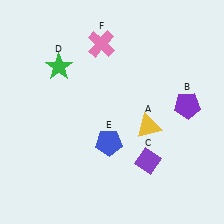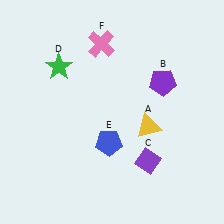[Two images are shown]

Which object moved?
The purple pentagon (B) moved left.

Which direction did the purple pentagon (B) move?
The purple pentagon (B) moved left.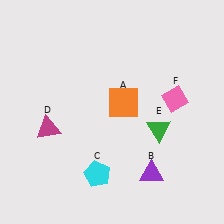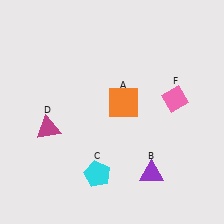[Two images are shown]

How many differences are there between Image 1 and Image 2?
There is 1 difference between the two images.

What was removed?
The green triangle (E) was removed in Image 2.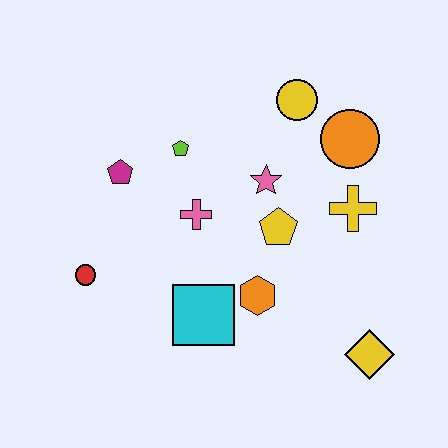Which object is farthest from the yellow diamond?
The magenta pentagon is farthest from the yellow diamond.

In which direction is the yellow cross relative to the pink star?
The yellow cross is to the right of the pink star.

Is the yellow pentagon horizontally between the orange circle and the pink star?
Yes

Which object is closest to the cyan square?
The orange hexagon is closest to the cyan square.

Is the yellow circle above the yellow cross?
Yes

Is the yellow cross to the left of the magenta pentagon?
No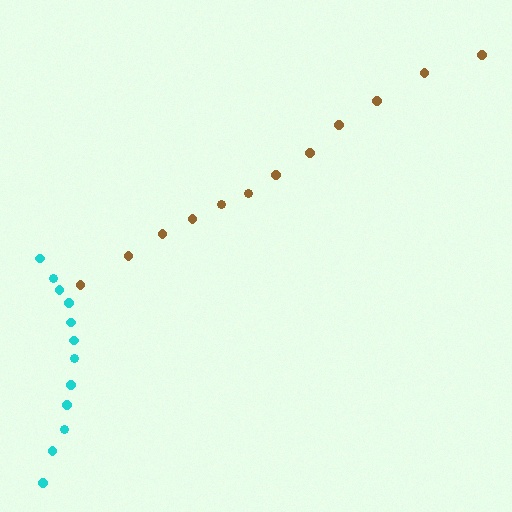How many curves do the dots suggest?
There are 2 distinct paths.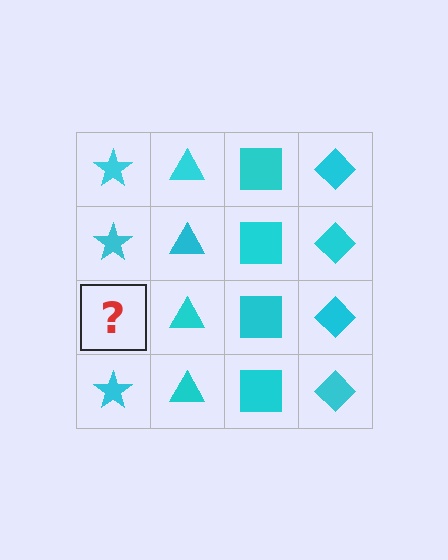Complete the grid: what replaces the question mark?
The question mark should be replaced with a cyan star.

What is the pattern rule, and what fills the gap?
The rule is that each column has a consistent shape. The gap should be filled with a cyan star.